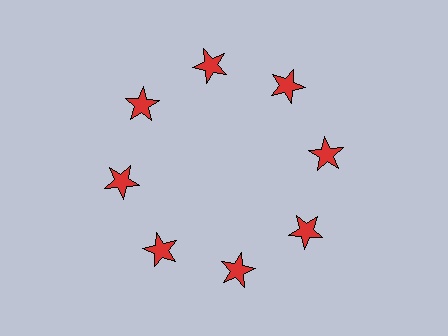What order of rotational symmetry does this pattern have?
This pattern has 8-fold rotational symmetry.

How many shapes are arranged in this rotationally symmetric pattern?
There are 8 shapes, arranged in 8 groups of 1.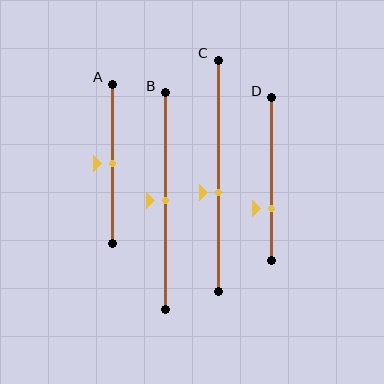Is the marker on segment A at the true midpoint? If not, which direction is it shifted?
Yes, the marker on segment A is at the true midpoint.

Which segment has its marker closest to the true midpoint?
Segment A has its marker closest to the true midpoint.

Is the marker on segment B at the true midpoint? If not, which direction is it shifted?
Yes, the marker on segment B is at the true midpoint.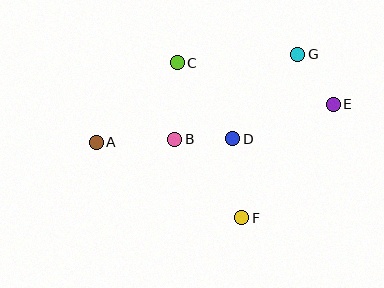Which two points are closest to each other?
Points B and D are closest to each other.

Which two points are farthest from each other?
Points A and E are farthest from each other.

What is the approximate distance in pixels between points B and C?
The distance between B and C is approximately 76 pixels.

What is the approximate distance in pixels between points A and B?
The distance between A and B is approximately 78 pixels.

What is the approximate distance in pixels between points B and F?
The distance between B and F is approximately 103 pixels.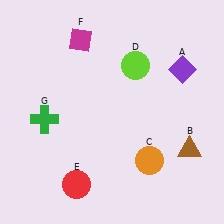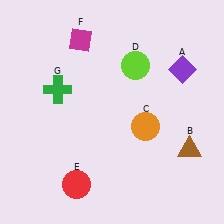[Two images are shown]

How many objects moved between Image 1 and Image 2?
2 objects moved between the two images.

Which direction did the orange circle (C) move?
The orange circle (C) moved up.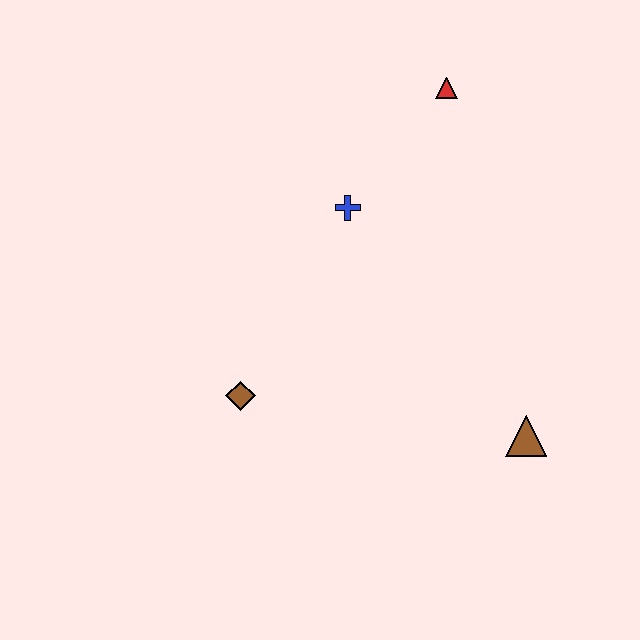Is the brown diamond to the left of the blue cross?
Yes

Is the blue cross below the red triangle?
Yes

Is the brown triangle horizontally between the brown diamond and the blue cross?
No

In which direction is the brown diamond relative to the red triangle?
The brown diamond is below the red triangle.